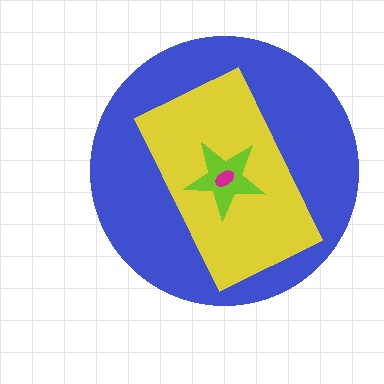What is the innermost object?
The magenta ellipse.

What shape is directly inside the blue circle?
The yellow rectangle.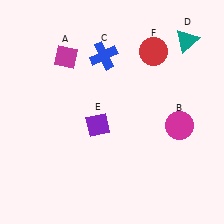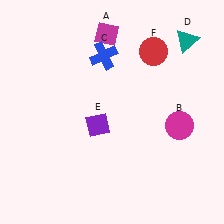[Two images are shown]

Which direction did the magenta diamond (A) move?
The magenta diamond (A) moved right.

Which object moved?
The magenta diamond (A) moved right.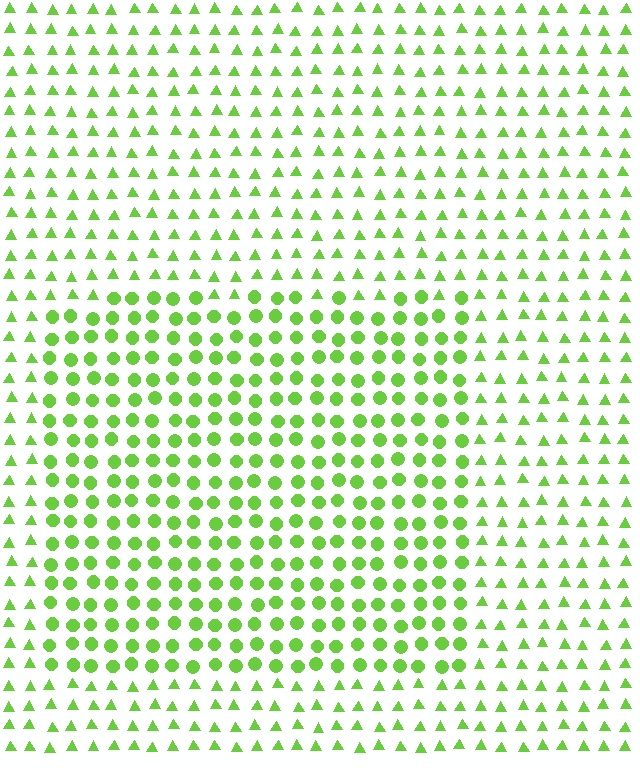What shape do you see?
I see a rectangle.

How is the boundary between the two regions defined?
The boundary is defined by a change in element shape: circles inside vs. triangles outside. All elements share the same color and spacing.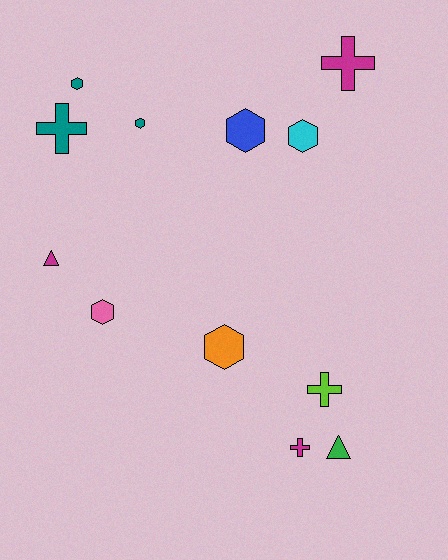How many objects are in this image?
There are 12 objects.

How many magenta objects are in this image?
There are 3 magenta objects.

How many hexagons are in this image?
There are 6 hexagons.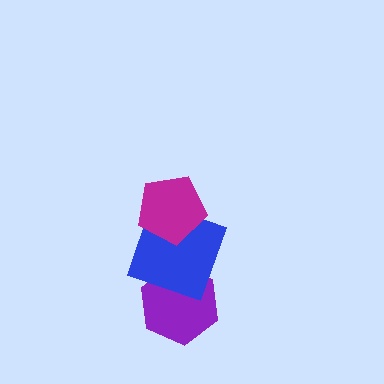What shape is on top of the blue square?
The magenta pentagon is on top of the blue square.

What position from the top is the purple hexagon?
The purple hexagon is 3rd from the top.